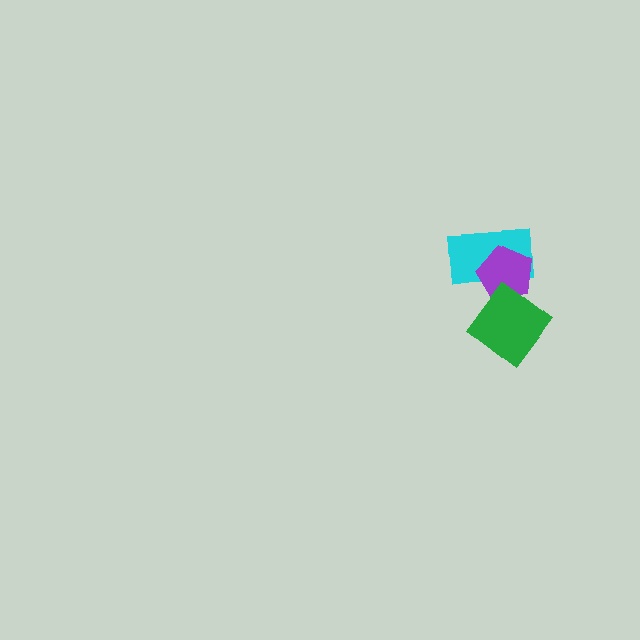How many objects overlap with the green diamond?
2 objects overlap with the green diamond.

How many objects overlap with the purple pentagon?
2 objects overlap with the purple pentagon.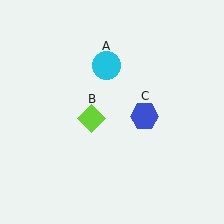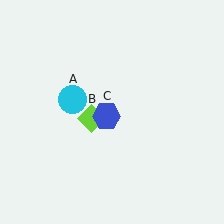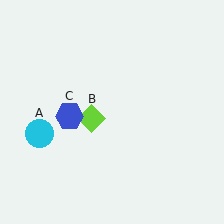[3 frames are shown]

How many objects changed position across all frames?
2 objects changed position: cyan circle (object A), blue hexagon (object C).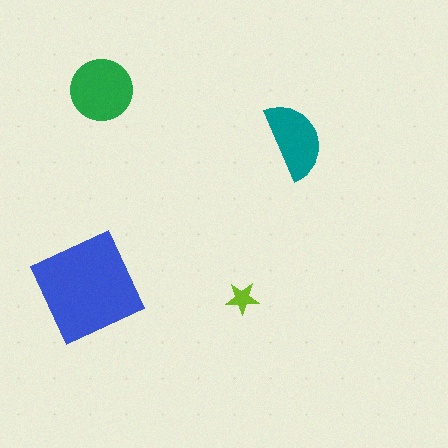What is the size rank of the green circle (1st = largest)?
2nd.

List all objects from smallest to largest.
The lime star, the teal semicircle, the green circle, the blue diamond.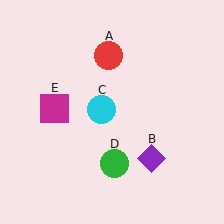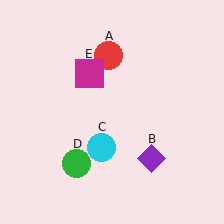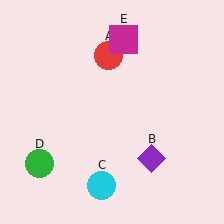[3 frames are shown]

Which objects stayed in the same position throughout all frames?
Red circle (object A) and purple diamond (object B) remained stationary.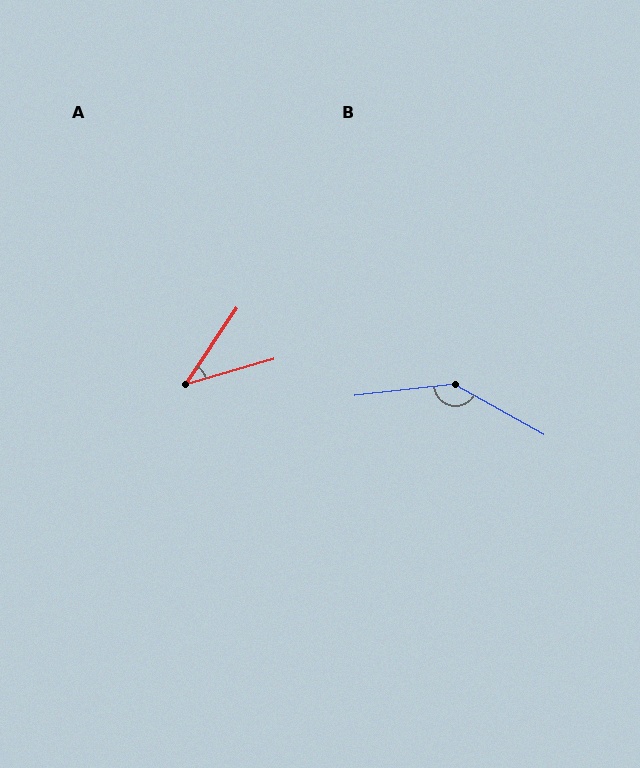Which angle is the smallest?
A, at approximately 40 degrees.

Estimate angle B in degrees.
Approximately 144 degrees.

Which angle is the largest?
B, at approximately 144 degrees.